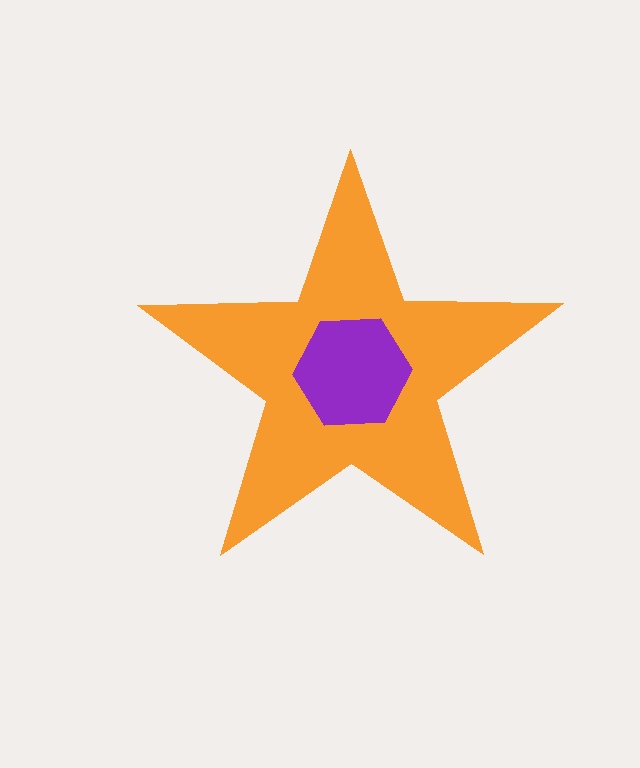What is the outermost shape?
The orange star.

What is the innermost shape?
The purple hexagon.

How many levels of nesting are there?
2.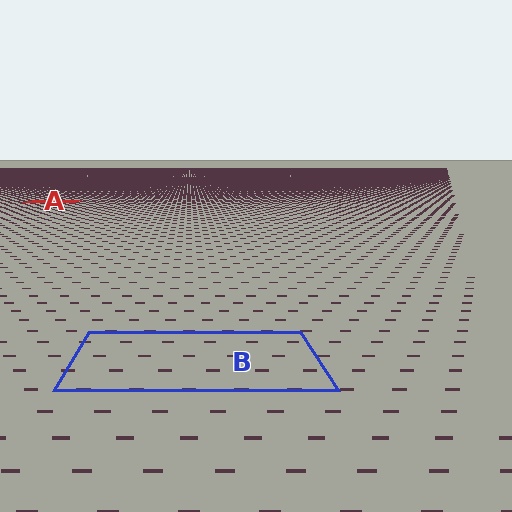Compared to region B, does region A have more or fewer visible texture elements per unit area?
Region A has more texture elements per unit area — they are packed more densely because it is farther away.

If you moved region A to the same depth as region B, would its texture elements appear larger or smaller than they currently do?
They would appear larger. At a closer depth, the same texture elements are projected at a bigger on-screen size.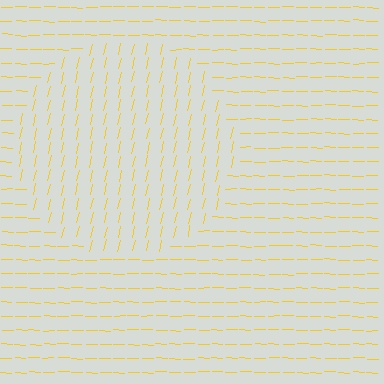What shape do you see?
I see a circle.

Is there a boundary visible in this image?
Yes, there is a texture boundary formed by a change in line orientation.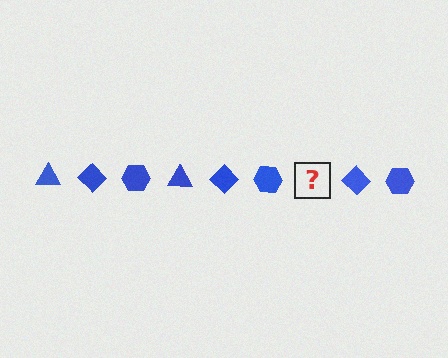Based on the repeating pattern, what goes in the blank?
The blank should be a blue triangle.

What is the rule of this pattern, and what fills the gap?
The rule is that the pattern cycles through triangle, diamond, hexagon shapes in blue. The gap should be filled with a blue triangle.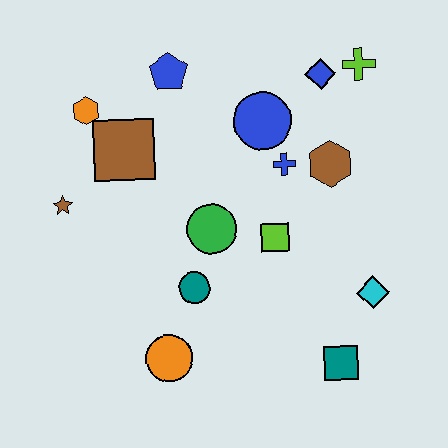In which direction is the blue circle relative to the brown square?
The blue circle is to the right of the brown square.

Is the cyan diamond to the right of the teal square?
Yes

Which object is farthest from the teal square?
The orange hexagon is farthest from the teal square.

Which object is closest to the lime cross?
The blue diamond is closest to the lime cross.